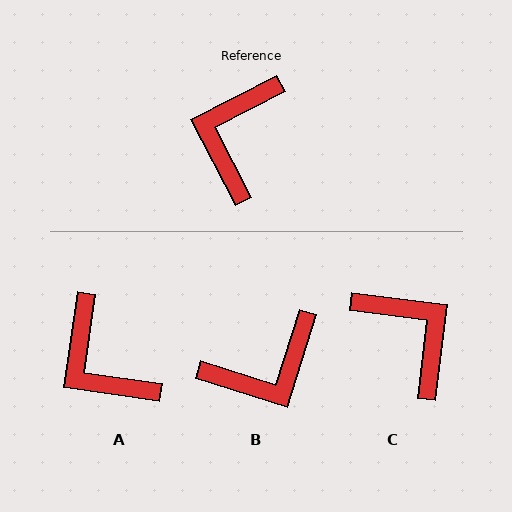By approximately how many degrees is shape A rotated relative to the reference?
Approximately 55 degrees counter-clockwise.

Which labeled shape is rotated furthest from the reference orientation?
B, about 135 degrees away.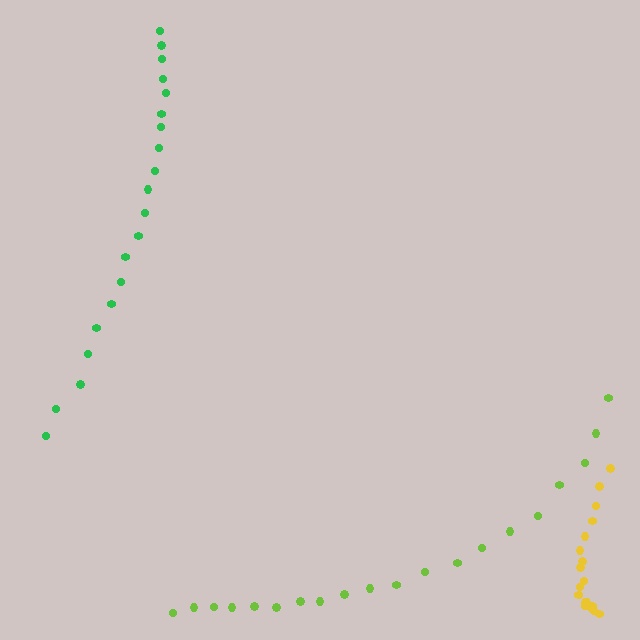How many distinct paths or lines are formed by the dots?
There are 3 distinct paths.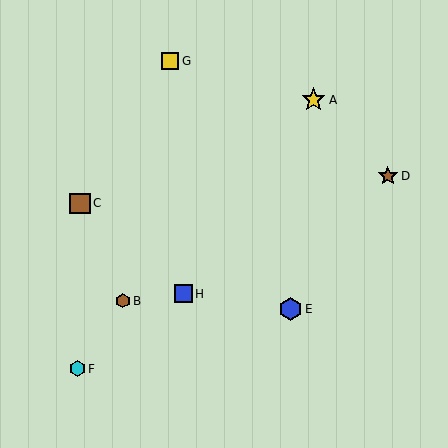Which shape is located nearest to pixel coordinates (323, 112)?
The yellow star (labeled A) at (314, 100) is nearest to that location.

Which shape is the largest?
The yellow star (labeled A) is the largest.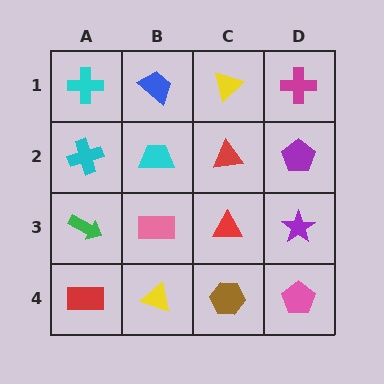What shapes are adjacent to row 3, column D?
A purple pentagon (row 2, column D), a pink pentagon (row 4, column D), a red triangle (row 3, column C).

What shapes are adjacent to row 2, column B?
A blue trapezoid (row 1, column B), a pink rectangle (row 3, column B), a cyan cross (row 2, column A), a red triangle (row 2, column C).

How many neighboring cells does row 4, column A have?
2.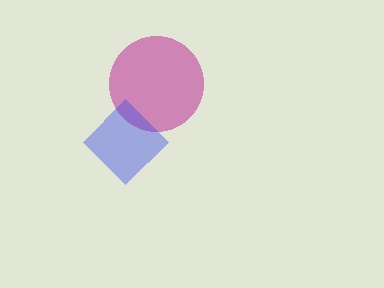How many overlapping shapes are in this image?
There are 2 overlapping shapes in the image.